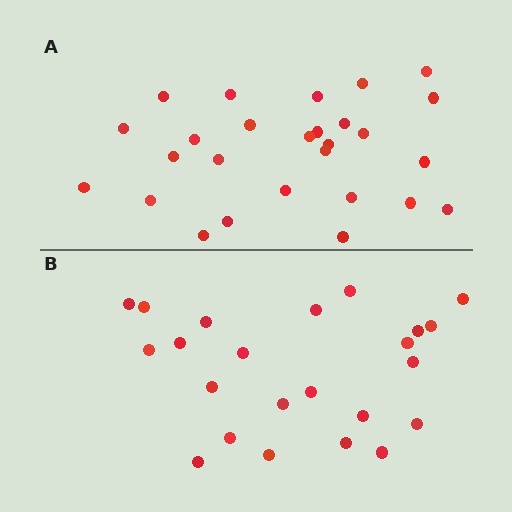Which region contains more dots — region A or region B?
Region A (the top region) has more dots.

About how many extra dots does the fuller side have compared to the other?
Region A has about 4 more dots than region B.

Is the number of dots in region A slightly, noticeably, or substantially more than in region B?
Region A has only slightly more — the two regions are fairly close. The ratio is roughly 1.2 to 1.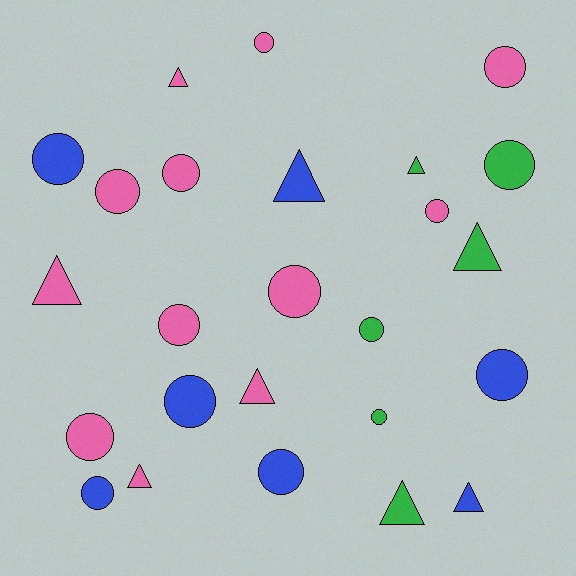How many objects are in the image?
There are 25 objects.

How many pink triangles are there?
There are 4 pink triangles.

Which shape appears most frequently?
Circle, with 16 objects.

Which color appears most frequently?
Pink, with 12 objects.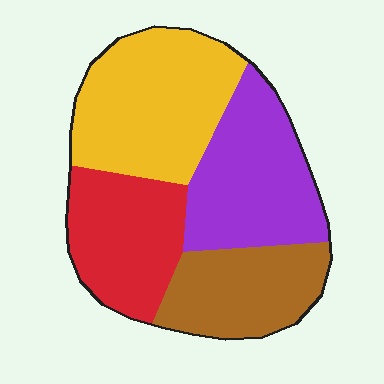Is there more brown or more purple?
Purple.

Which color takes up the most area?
Yellow, at roughly 30%.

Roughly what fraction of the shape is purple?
Purple takes up about one quarter (1/4) of the shape.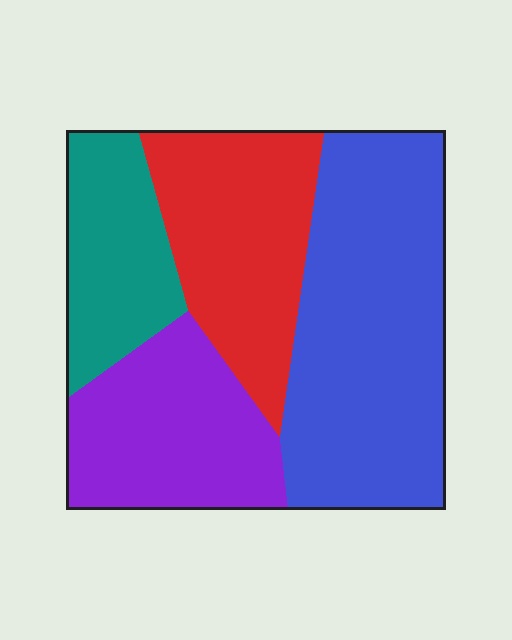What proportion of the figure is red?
Red covers around 25% of the figure.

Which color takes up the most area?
Blue, at roughly 40%.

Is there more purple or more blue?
Blue.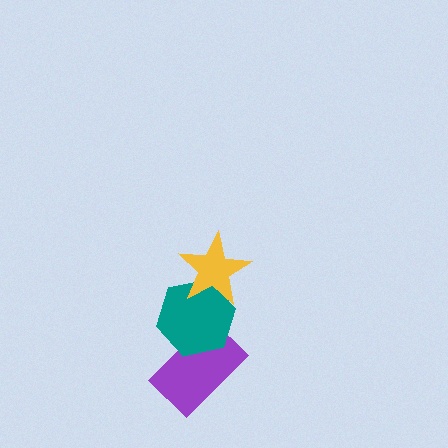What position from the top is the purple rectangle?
The purple rectangle is 3rd from the top.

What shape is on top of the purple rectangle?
The teal hexagon is on top of the purple rectangle.